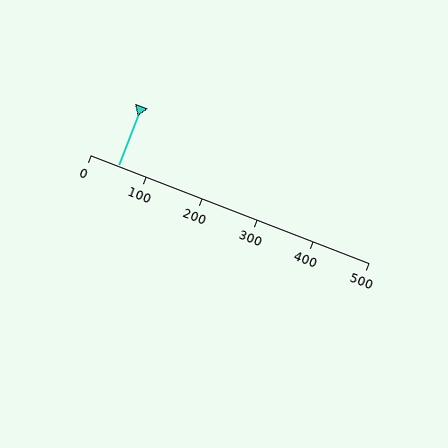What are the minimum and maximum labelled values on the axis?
The axis runs from 0 to 500.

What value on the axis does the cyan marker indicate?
The marker indicates approximately 50.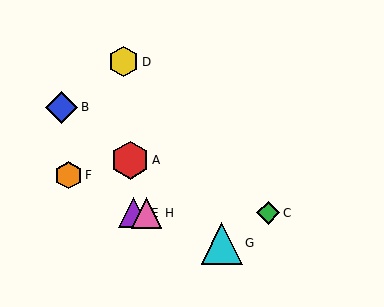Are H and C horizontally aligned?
Yes, both are at y≈213.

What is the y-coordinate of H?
Object H is at y≈213.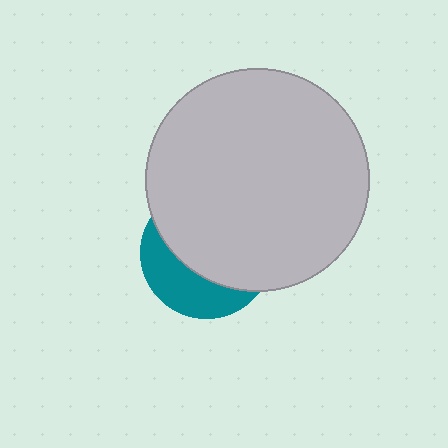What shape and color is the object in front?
The object in front is a light gray circle.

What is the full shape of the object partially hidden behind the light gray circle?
The partially hidden object is a teal circle.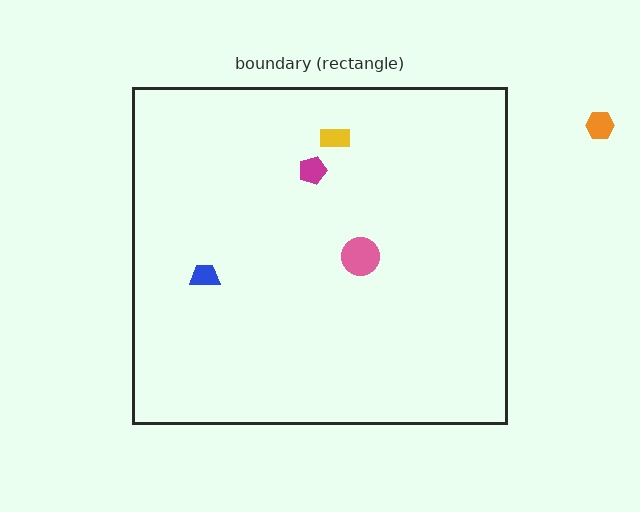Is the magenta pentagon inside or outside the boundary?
Inside.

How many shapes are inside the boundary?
4 inside, 1 outside.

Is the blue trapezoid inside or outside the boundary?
Inside.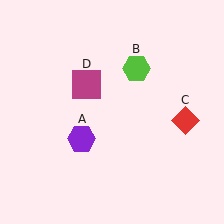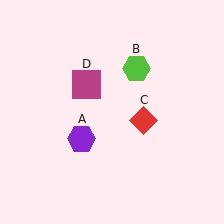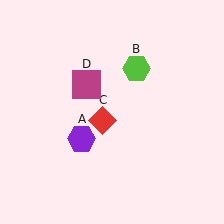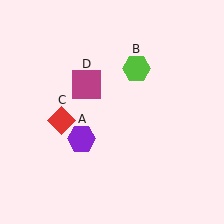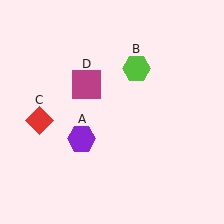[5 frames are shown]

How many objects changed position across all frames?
1 object changed position: red diamond (object C).